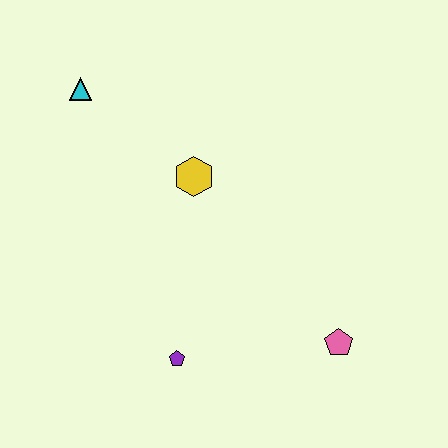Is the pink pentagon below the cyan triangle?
Yes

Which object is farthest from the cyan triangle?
The pink pentagon is farthest from the cyan triangle.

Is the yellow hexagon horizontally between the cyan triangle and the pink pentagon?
Yes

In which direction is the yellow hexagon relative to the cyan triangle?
The yellow hexagon is to the right of the cyan triangle.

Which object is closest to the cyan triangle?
The yellow hexagon is closest to the cyan triangle.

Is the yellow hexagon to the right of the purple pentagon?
Yes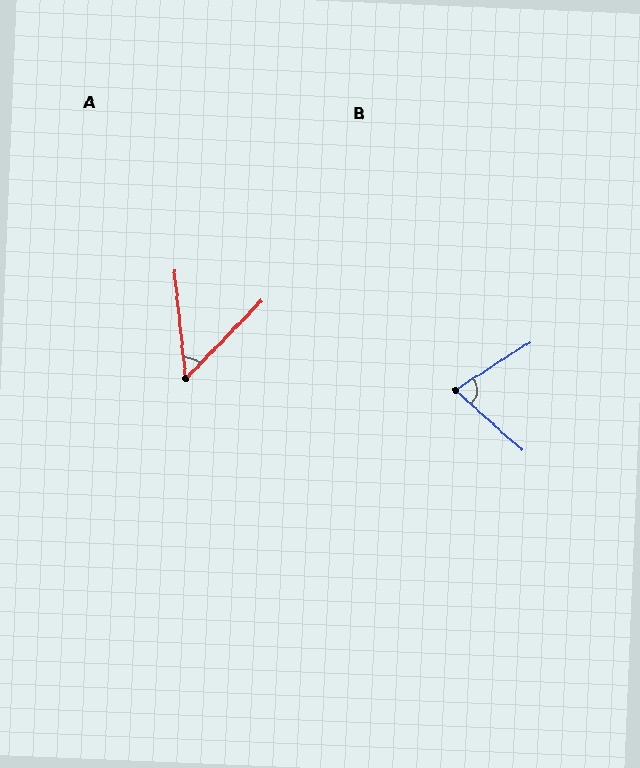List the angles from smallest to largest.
A (50°), B (74°).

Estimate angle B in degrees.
Approximately 74 degrees.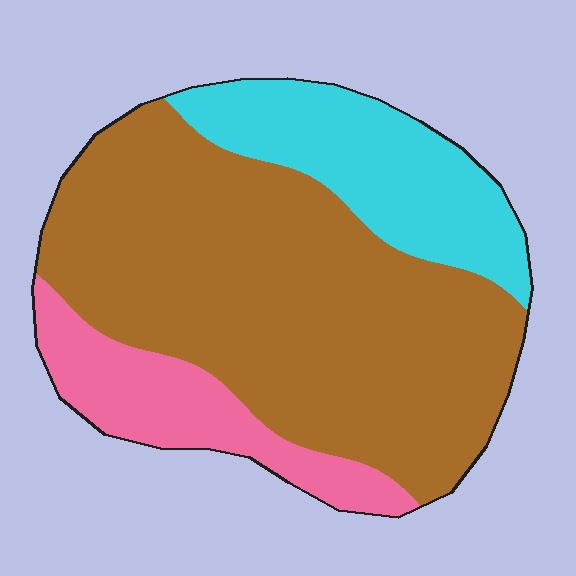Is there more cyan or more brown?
Brown.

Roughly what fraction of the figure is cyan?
Cyan covers 21% of the figure.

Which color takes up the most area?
Brown, at roughly 65%.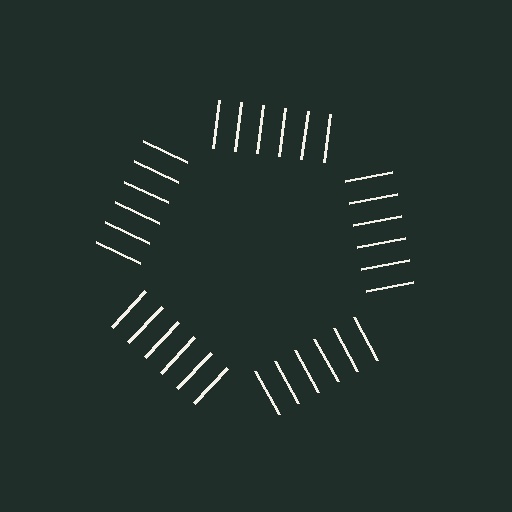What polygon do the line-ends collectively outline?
An illusory pentagon — the line segments terminate on its edges but no continuous stroke is drawn.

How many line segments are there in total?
30 — 6 along each of the 5 edges.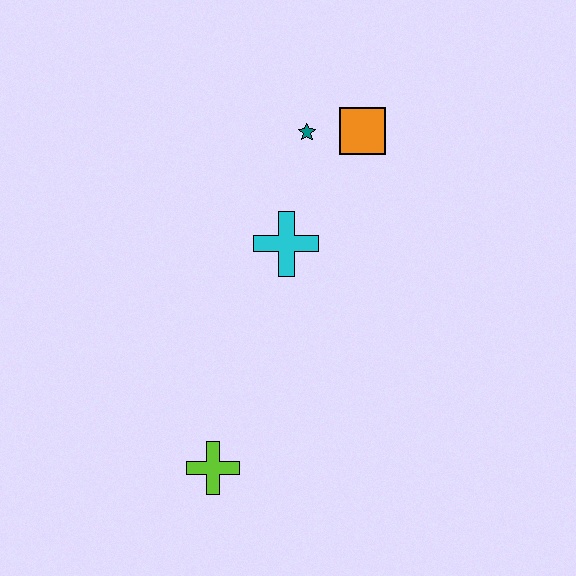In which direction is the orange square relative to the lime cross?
The orange square is above the lime cross.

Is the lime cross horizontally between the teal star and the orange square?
No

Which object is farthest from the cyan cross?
The lime cross is farthest from the cyan cross.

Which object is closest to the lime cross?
The cyan cross is closest to the lime cross.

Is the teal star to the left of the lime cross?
No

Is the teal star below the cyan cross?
No